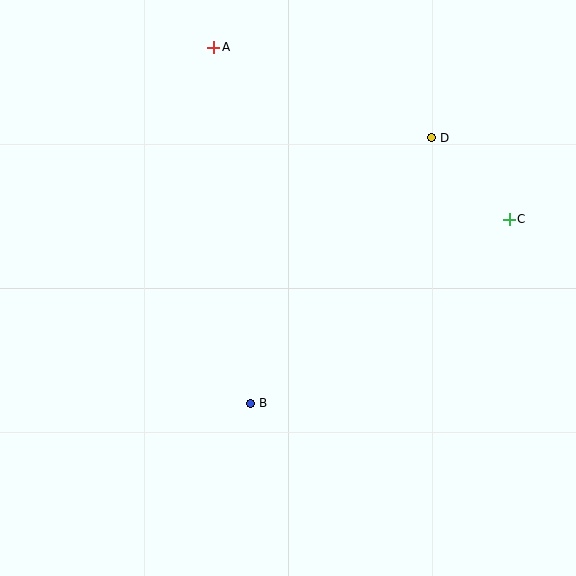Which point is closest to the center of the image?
Point B at (251, 403) is closest to the center.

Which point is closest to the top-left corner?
Point A is closest to the top-left corner.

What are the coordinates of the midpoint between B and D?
The midpoint between B and D is at (341, 271).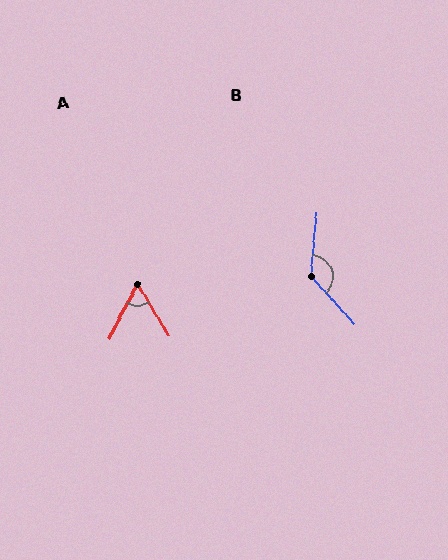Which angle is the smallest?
A, at approximately 59 degrees.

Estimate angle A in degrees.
Approximately 59 degrees.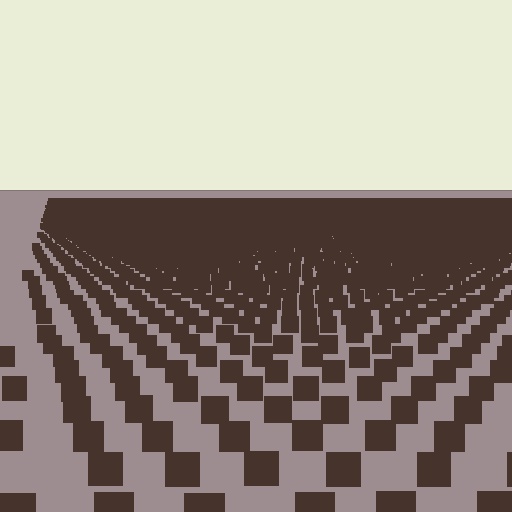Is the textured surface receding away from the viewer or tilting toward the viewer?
The surface is receding away from the viewer. Texture elements get smaller and denser toward the top.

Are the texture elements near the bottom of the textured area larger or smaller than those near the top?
Larger. Near the bottom, elements are closer to the viewer and appear at a bigger on-screen size.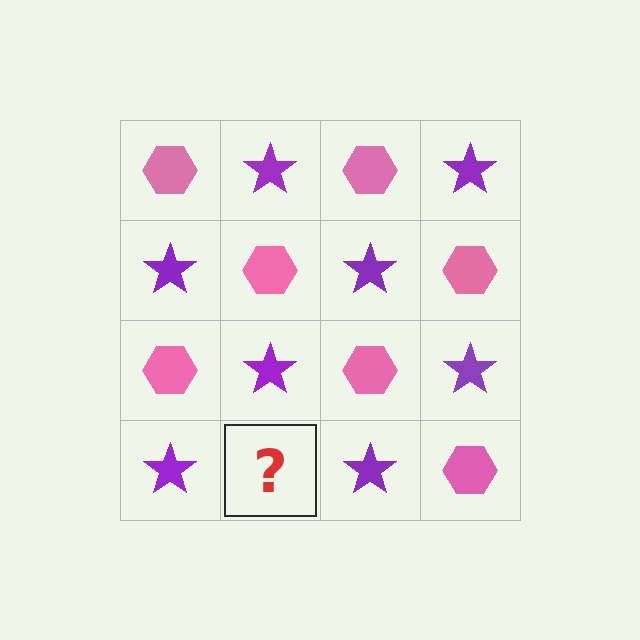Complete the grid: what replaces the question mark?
The question mark should be replaced with a pink hexagon.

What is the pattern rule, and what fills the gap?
The rule is that it alternates pink hexagon and purple star in a checkerboard pattern. The gap should be filled with a pink hexagon.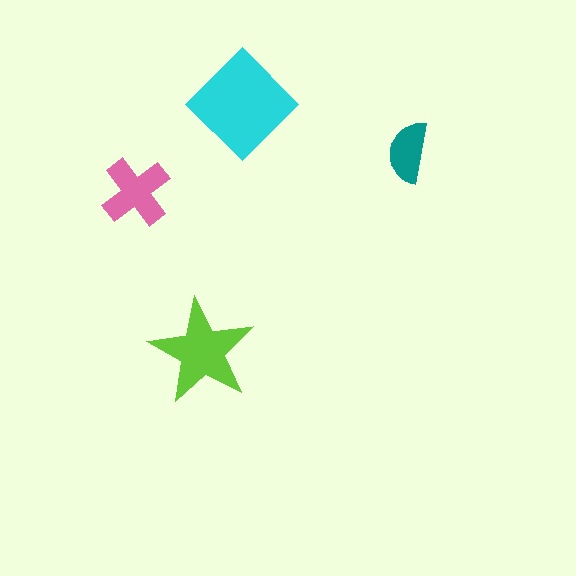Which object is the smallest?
The teal semicircle.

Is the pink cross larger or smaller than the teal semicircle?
Larger.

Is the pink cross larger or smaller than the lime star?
Smaller.